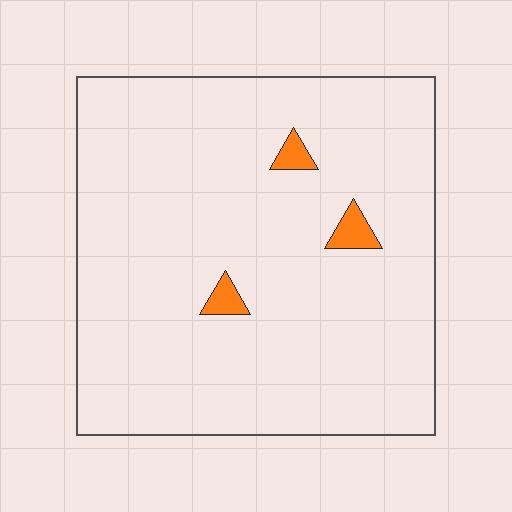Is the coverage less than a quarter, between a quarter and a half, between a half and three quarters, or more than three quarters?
Less than a quarter.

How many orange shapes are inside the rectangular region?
3.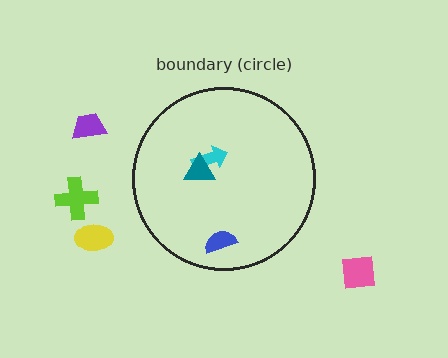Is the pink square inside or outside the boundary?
Outside.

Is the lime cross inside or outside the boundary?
Outside.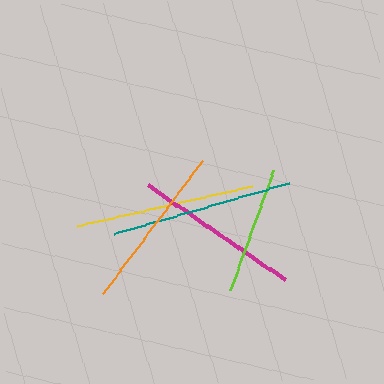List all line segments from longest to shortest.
From longest to shortest: teal, yellow, orange, magenta, lime.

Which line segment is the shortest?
The lime line is the shortest at approximately 127 pixels.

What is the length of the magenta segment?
The magenta segment is approximately 166 pixels long.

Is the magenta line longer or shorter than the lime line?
The magenta line is longer than the lime line.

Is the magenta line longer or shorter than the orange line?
The orange line is longer than the magenta line.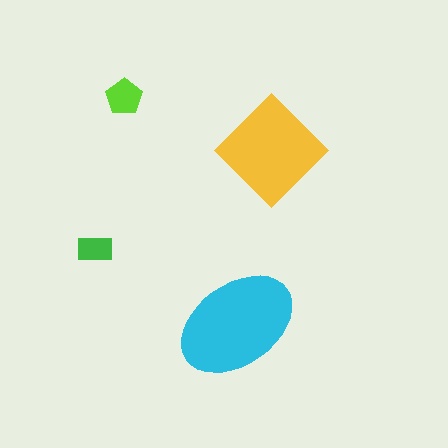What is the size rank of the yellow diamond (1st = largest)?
2nd.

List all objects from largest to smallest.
The cyan ellipse, the yellow diamond, the lime pentagon, the green rectangle.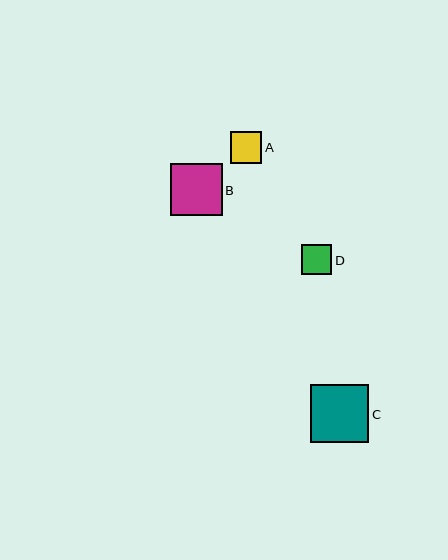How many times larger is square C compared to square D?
Square C is approximately 2.0 times the size of square D.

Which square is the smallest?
Square D is the smallest with a size of approximately 30 pixels.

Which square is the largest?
Square C is the largest with a size of approximately 58 pixels.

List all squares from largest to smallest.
From largest to smallest: C, B, A, D.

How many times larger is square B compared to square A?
Square B is approximately 1.7 times the size of square A.